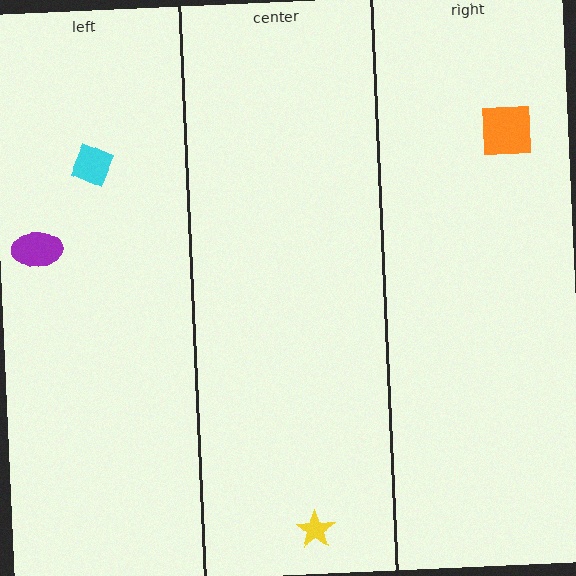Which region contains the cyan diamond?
The left region.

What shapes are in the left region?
The purple ellipse, the cyan diamond.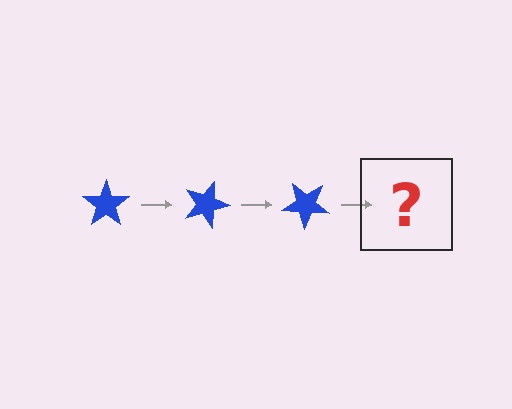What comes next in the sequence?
The next element should be a blue star rotated 60 degrees.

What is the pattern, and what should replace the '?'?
The pattern is that the star rotates 20 degrees each step. The '?' should be a blue star rotated 60 degrees.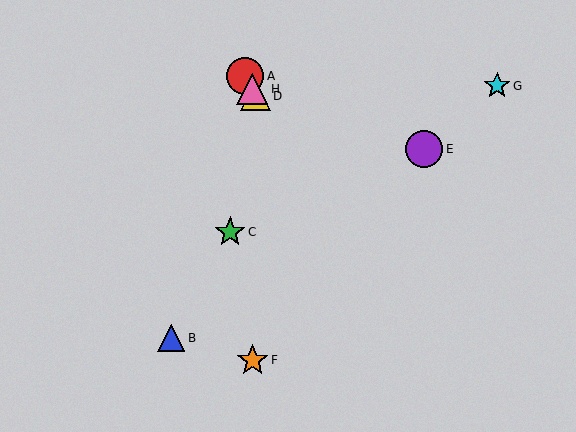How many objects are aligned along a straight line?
3 objects (A, D, H) are aligned along a straight line.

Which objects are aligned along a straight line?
Objects A, D, H are aligned along a straight line.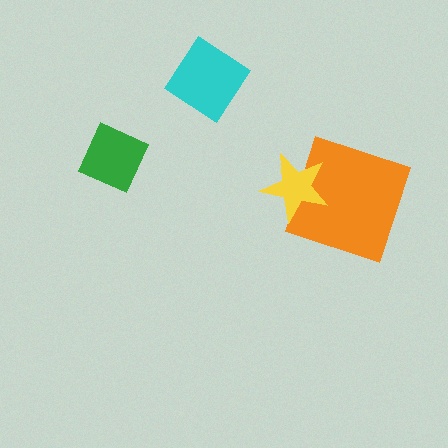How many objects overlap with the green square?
0 objects overlap with the green square.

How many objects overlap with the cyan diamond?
0 objects overlap with the cyan diamond.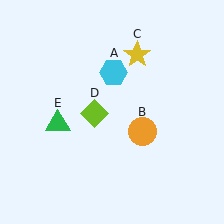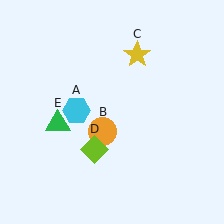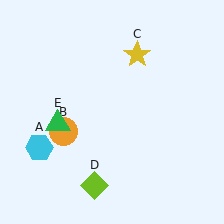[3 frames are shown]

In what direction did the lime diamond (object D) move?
The lime diamond (object D) moved down.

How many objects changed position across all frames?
3 objects changed position: cyan hexagon (object A), orange circle (object B), lime diamond (object D).